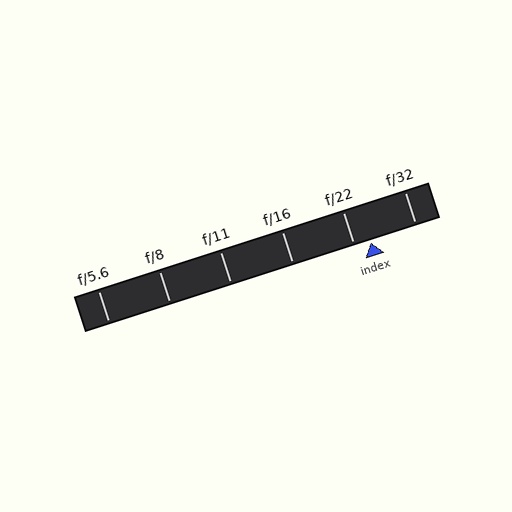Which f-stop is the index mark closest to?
The index mark is closest to f/22.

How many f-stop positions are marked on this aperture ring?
There are 6 f-stop positions marked.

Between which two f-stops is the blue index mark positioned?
The index mark is between f/22 and f/32.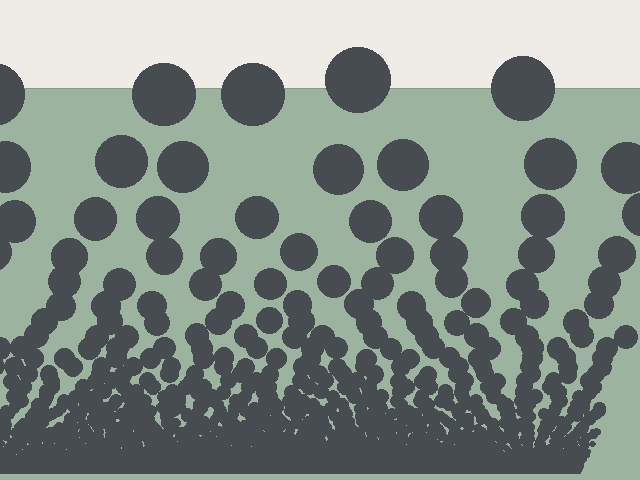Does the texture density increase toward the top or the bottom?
Density increases toward the bottom.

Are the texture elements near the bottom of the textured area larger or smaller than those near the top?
Smaller. The gradient is inverted — elements near the bottom are smaller and denser.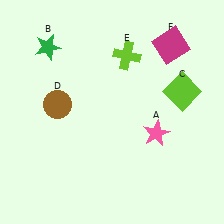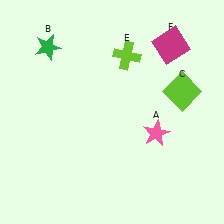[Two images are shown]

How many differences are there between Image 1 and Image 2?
There is 1 difference between the two images.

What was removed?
The brown circle (D) was removed in Image 2.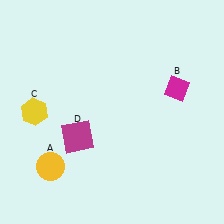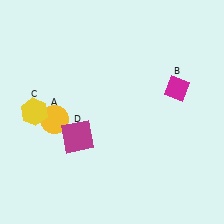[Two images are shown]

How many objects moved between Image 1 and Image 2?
1 object moved between the two images.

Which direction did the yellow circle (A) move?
The yellow circle (A) moved up.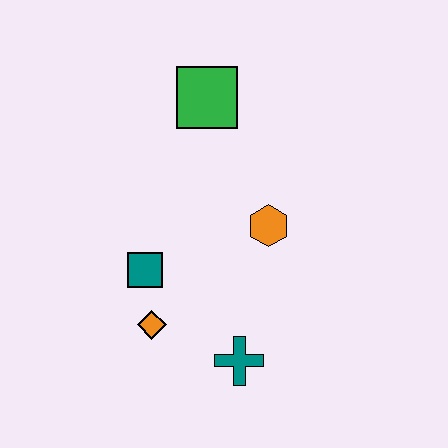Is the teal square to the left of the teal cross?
Yes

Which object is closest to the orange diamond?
The teal square is closest to the orange diamond.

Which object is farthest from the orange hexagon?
The orange diamond is farthest from the orange hexagon.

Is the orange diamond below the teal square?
Yes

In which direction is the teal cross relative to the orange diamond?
The teal cross is to the right of the orange diamond.